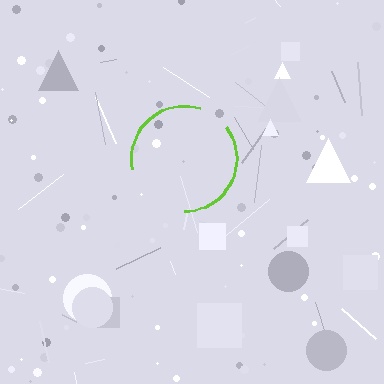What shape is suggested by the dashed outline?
The dashed outline suggests a circle.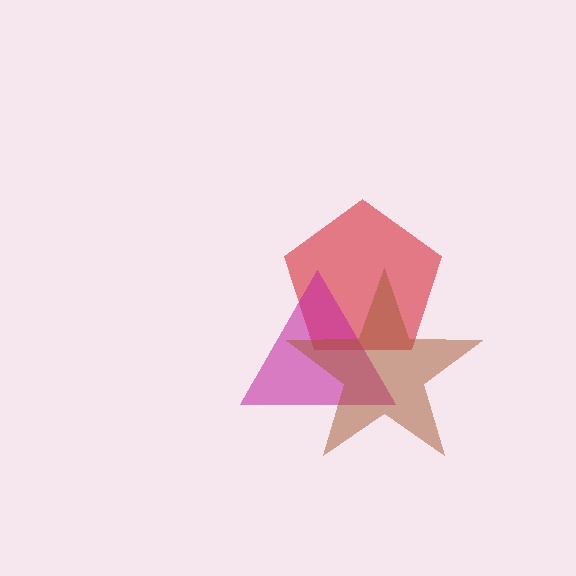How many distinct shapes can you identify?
There are 3 distinct shapes: a red pentagon, a magenta triangle, a brown star.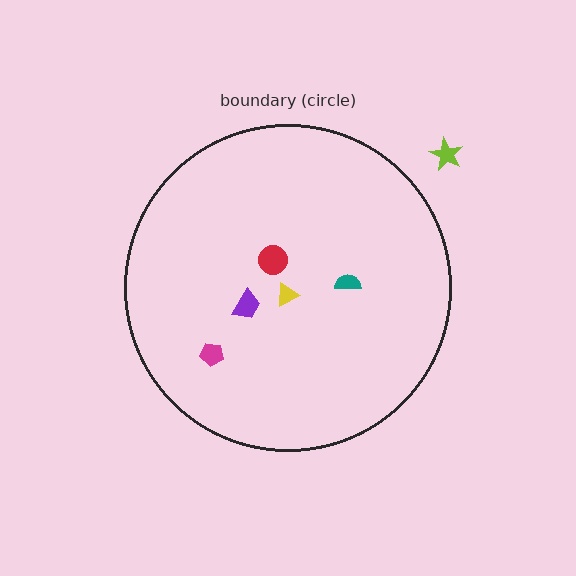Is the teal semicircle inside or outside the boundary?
Inside.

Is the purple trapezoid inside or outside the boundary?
Inside.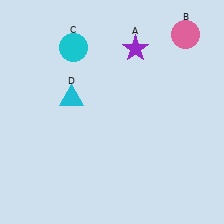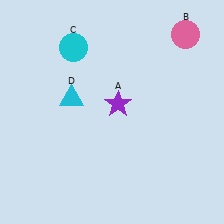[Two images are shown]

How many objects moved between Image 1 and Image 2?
1 object moved between the two images.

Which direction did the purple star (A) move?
The purple star (A) moved down.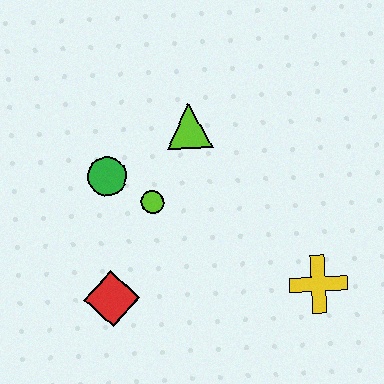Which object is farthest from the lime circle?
The yellow cross is farthest from the lime circle.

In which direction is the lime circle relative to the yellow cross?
The lime circle is to the left of the yellow cross.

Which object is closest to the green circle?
The lime circle is closest to the green circle.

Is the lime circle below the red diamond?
No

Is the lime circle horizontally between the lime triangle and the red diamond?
Yes